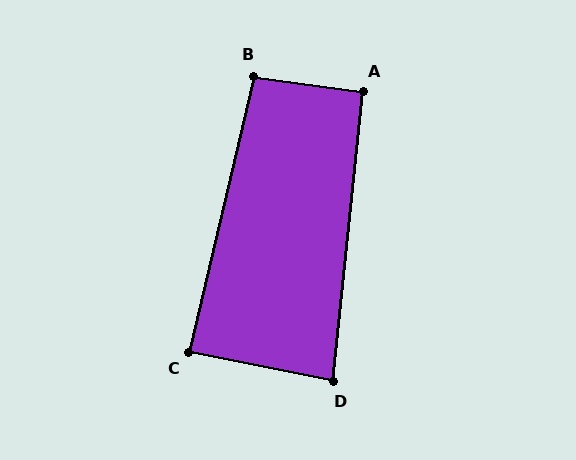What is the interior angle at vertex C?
Approximately 88 degrees (approximately right).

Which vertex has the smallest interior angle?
D, at approximately 85 degrees.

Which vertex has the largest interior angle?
B, at approximately 95 degrees.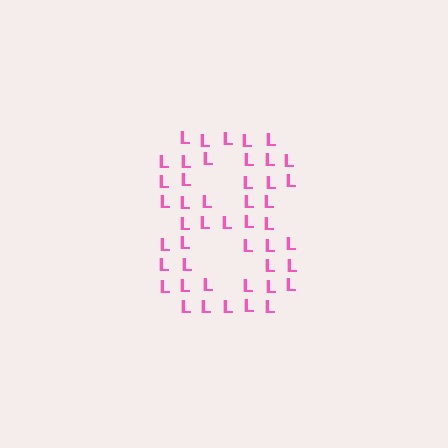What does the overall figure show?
The overall figure shows the digit 8.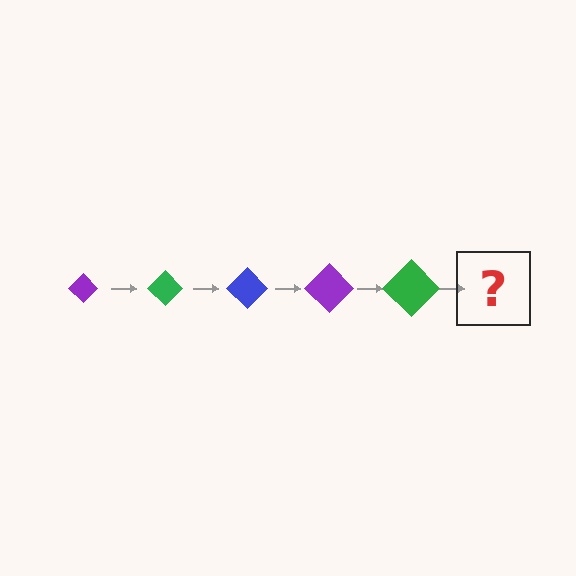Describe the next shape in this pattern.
It should be a blue diamond, larger than the previous one.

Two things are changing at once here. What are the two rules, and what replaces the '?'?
The two rules are that the diamond grows larger each step and the color cycles through purple, green, and blue. The '?' should be a blue diamond, larger than the previous one.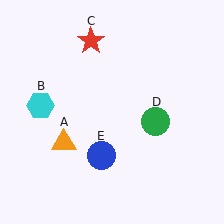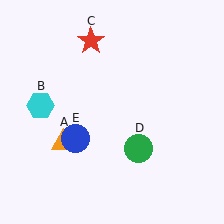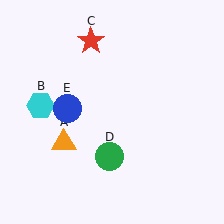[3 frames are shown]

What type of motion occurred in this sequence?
The green circle (object D), blue circle (object E) rotated clockwise around the center of the scene.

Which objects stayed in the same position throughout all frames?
Orange triangle (object A) and cyan hexagon (object B) and red star (object C) remained stationary.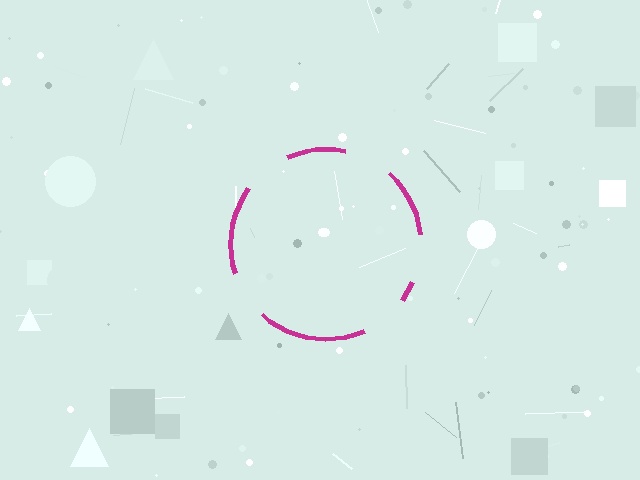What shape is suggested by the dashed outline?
The dashed outline suggests a circle.